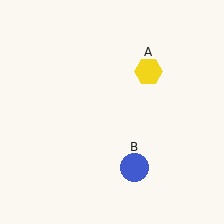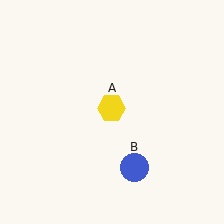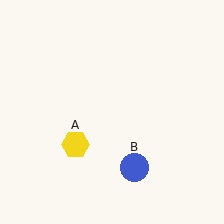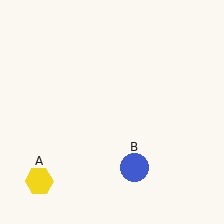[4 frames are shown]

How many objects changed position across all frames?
1 object changed position: yellow hexagon (object A).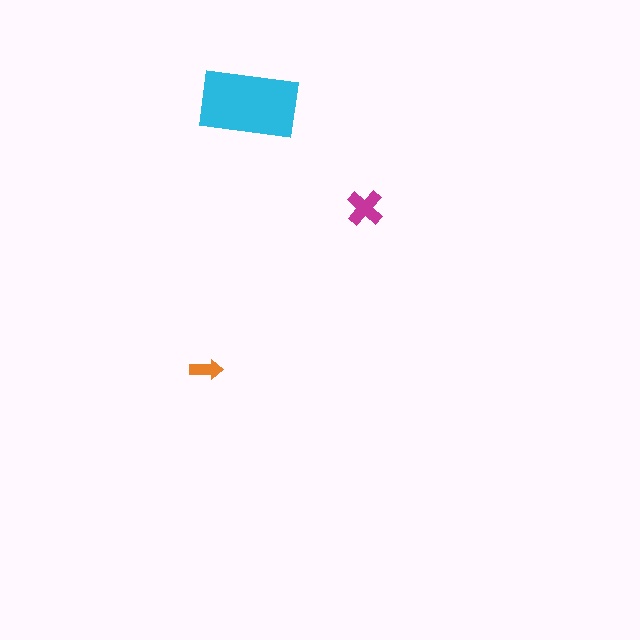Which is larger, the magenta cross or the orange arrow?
The magenta cross.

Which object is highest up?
The cyan rectangle is topmost.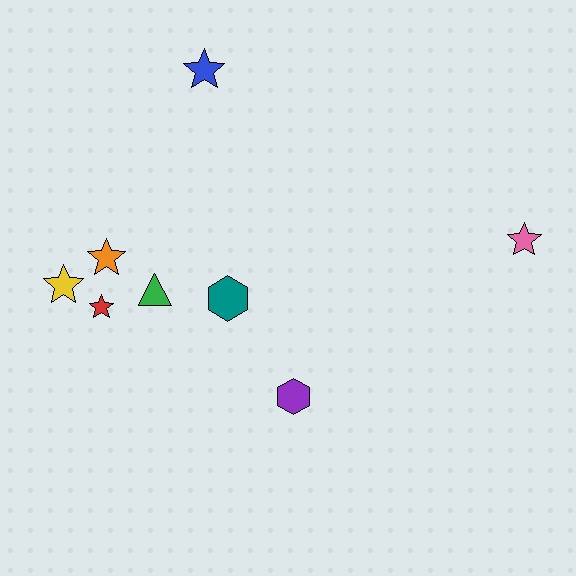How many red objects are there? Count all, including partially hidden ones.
There is 1 red object.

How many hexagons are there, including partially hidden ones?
There are 2 hexagons.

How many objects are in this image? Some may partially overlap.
There are 8 objects.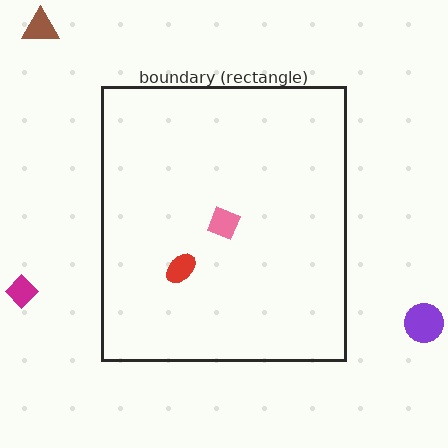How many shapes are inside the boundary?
2 inside, 3 outside.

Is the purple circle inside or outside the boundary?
Outside.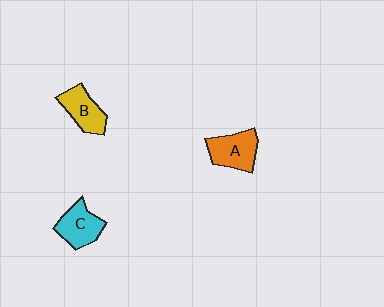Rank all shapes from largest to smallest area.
From largest to smallest: A (orange), C (cyan), B (yellow).